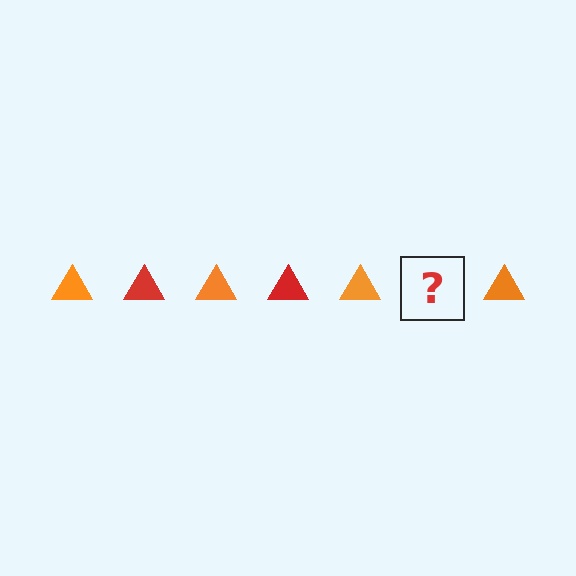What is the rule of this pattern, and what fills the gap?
The rule is that the pattern cycles through orange, red triangles. The gap should be filled with a red triangle.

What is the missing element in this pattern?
The missing element is a red triangle.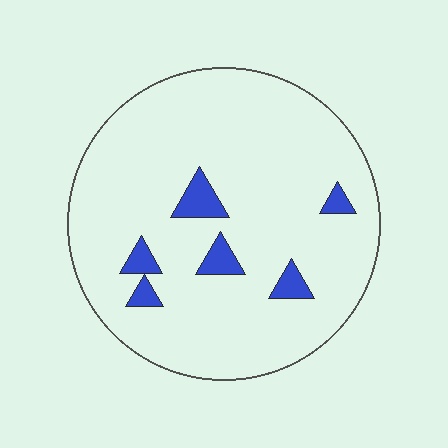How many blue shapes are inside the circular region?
6.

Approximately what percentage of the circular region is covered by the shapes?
Approximately 10%.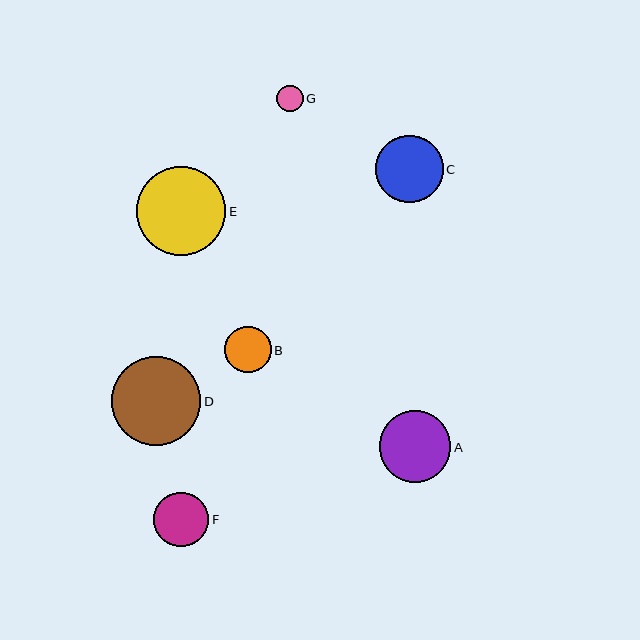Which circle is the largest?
Circle D is the largest with a size of approximately 89 pixels.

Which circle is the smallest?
Circle G is the smallest with a size of approximately 26 pixels.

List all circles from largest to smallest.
From largest to smallest: D, E, A, C, F, B, G.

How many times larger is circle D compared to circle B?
Circle D is approximately 1.9 times the size of circle B.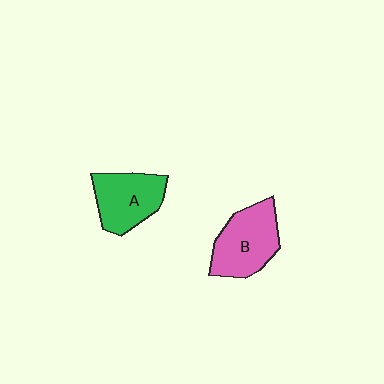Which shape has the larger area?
Shape B (pink).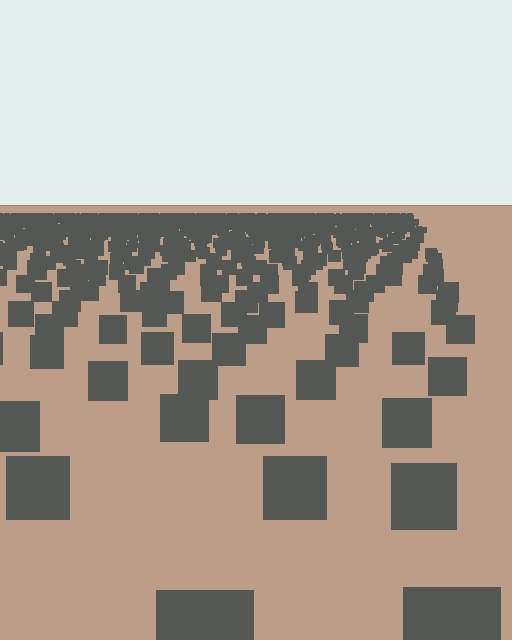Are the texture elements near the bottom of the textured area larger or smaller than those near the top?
Larger. Near the bottom, elements are closer to the viewer and appear at a bigger on-screen size.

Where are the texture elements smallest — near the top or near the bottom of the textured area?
Near the top.